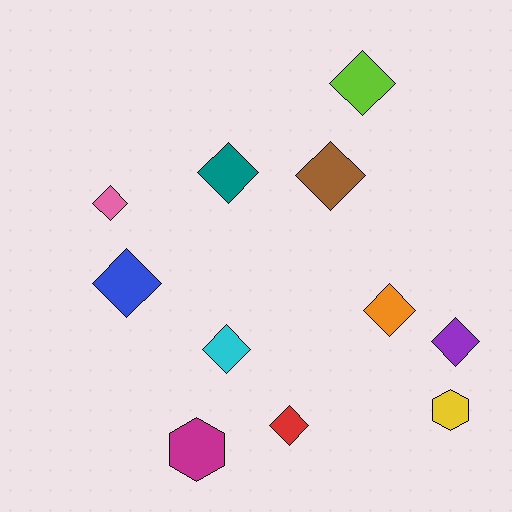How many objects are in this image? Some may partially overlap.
There are 11 objects.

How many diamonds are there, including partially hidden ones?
There are 9 diamonds.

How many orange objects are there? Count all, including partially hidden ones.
There is 1 orange object.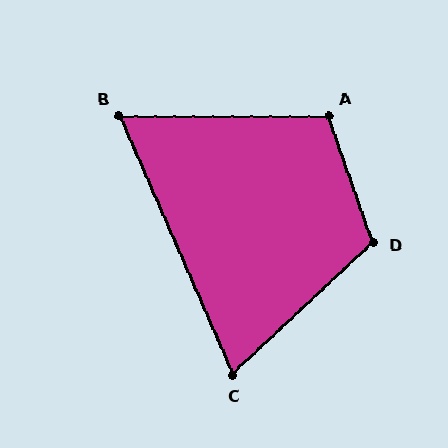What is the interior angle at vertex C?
Approximately 71 degrees (acute).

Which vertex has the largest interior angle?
D, at approximately 114 degrees.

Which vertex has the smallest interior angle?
B, at approximately 66 degrees.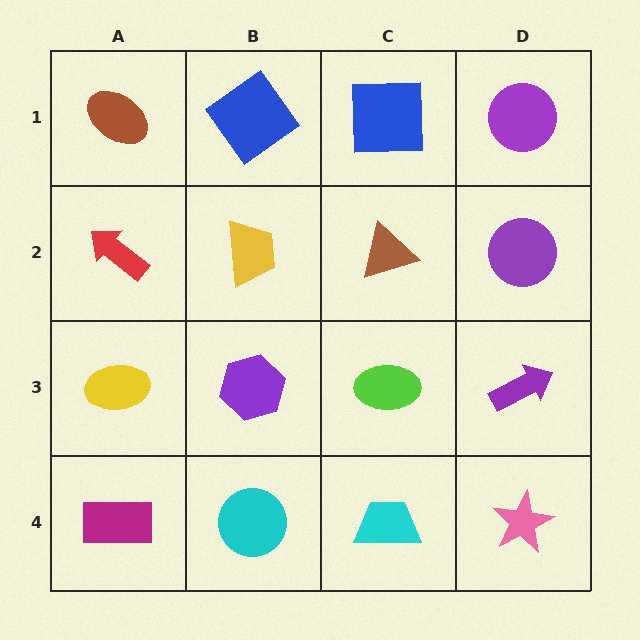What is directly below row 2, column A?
A yellow ellipse.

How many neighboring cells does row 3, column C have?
4.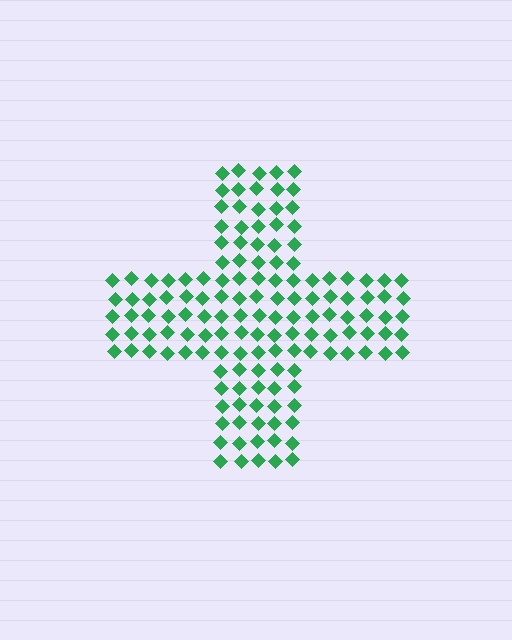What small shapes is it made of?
It is made of small diamonds.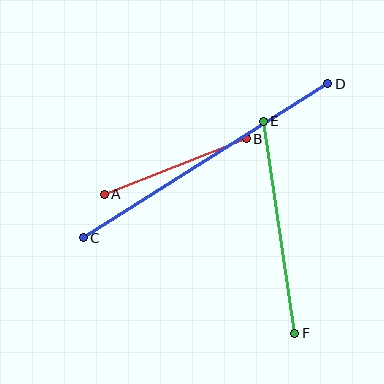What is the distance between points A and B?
The distance is approximately 153 pixels.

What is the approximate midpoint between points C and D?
The midpoint is at approximately (205, 161) pixels.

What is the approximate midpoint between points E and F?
The midpoint is at approximately (279, 227) pixels.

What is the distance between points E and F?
The distance is approximately 214 pixels.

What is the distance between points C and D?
The distance is approximately 289 pixels.